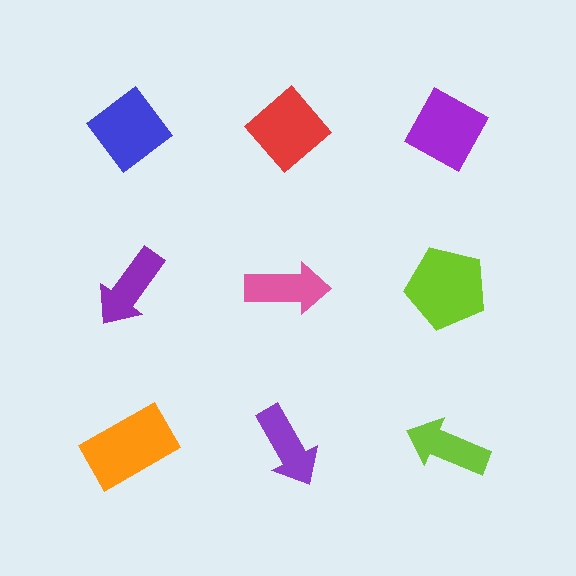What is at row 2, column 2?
A pink arrow.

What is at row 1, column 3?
A purple diamond.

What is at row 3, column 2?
A purple arrow.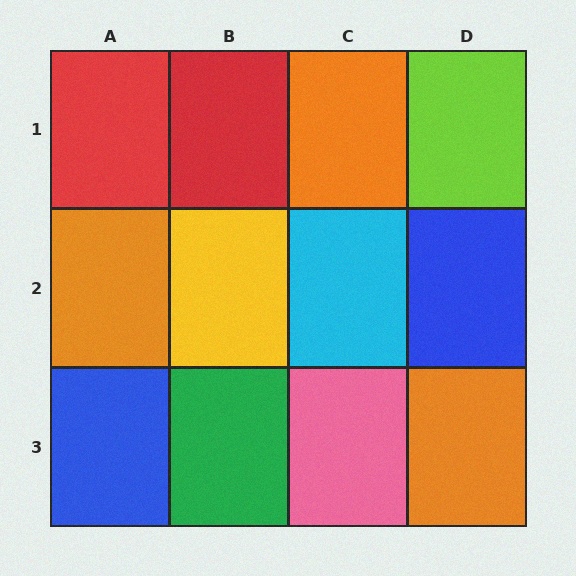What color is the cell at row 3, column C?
Pink.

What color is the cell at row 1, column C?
Orange.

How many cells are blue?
2 cells are blue.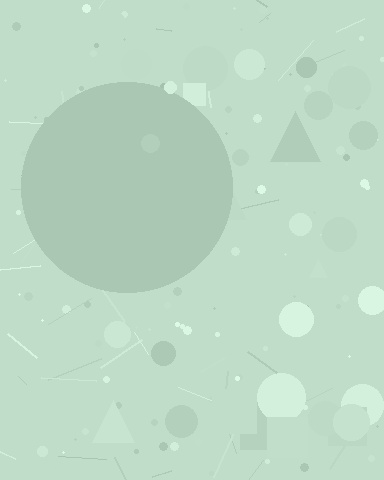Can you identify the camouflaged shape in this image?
The camouflaged shape is a circle.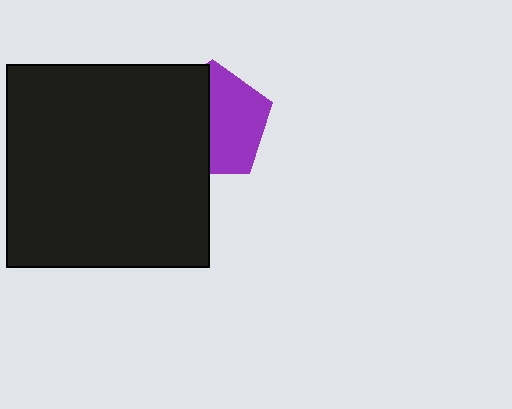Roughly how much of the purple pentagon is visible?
About half of it is visible (roughly 54%).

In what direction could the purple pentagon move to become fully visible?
The purple pentagon could move right. That would shift it out from behind the black square entirely.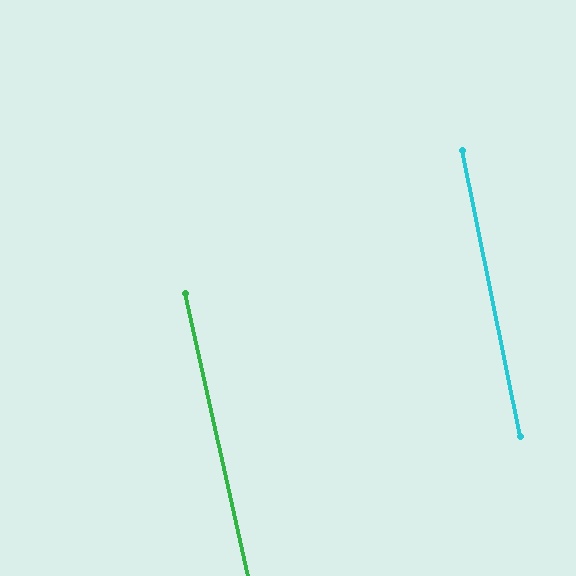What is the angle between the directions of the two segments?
Approximately 1 degree.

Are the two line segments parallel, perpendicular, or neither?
Parallel — their directions differ by only 1.3°.